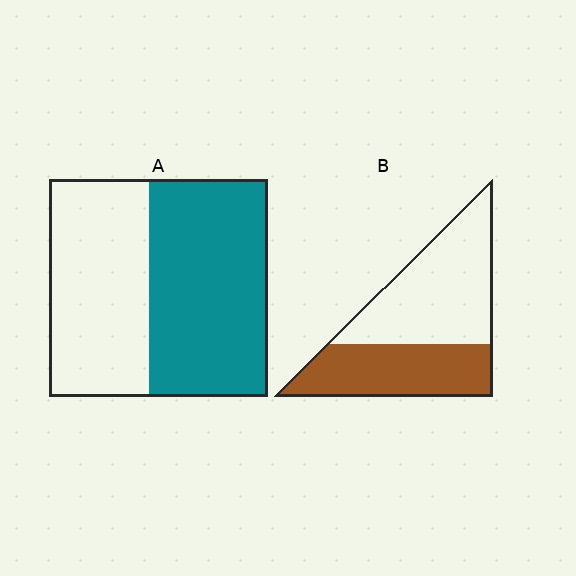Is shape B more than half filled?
No.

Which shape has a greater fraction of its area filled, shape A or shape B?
Shape A.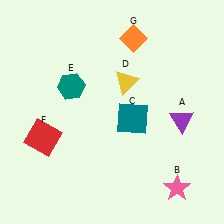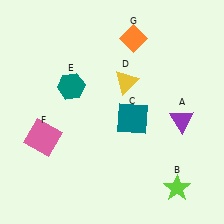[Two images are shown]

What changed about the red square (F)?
In Image 1, F is red. In Image 2, it changed to pink.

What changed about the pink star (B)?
In Image 1, B is pink. In Image 2, it changed to lime.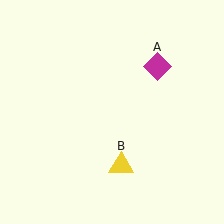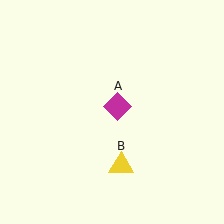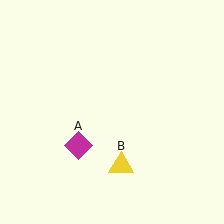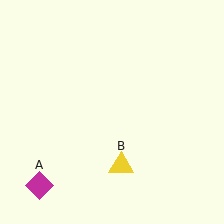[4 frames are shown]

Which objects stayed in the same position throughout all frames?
Yellow triangle (object B) remained stationary.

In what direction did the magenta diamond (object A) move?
The magenta diamond (object A) moved down and to the left.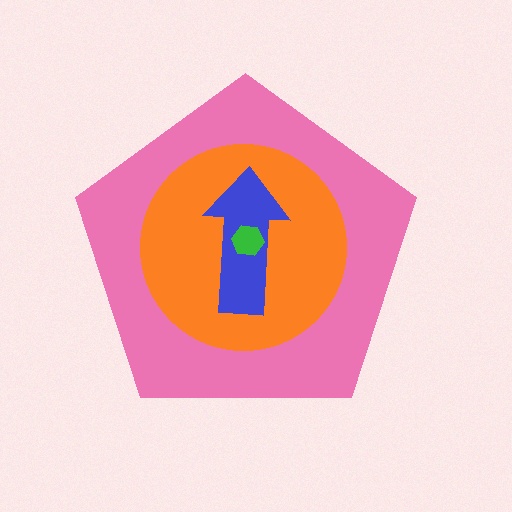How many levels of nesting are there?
4.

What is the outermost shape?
The pink pentagon.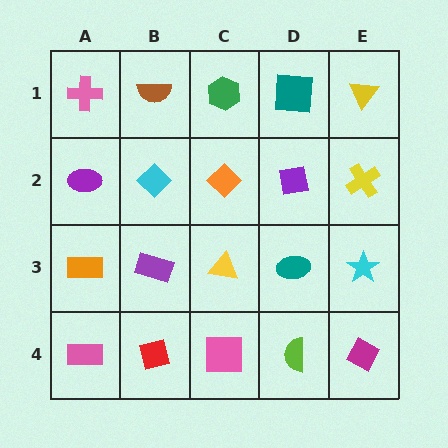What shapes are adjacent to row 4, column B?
A purple rectangle (row 3, column B), a pink rectangle (row 4, column A), a pink square (row 4, column C).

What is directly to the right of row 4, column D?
A magenta diamond.